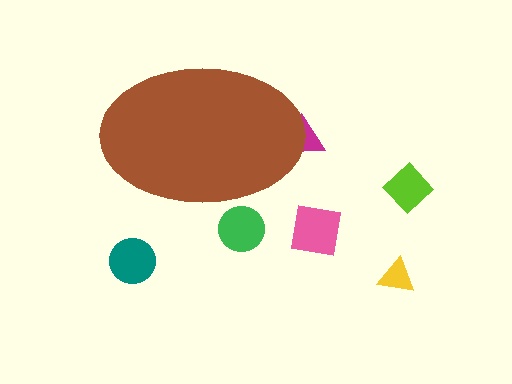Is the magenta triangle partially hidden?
Yes, the magenta triangle is partially hidden behind the brown ellipse.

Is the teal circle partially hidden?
No, the teal circle is fully visible.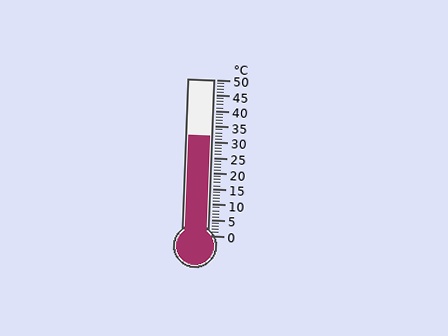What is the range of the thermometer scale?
The thermometer scale ranges from 0°C to 50°C.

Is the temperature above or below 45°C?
The temperature is below 45°C.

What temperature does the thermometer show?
The thermometer shows approximately 32°C.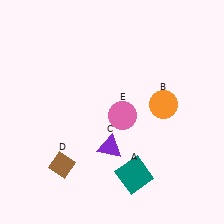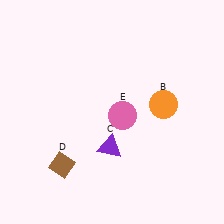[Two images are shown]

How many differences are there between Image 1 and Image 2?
There is 1 difference between the two images.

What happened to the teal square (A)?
The teal square (A) was removed in Image 2. It was in the bottom-right area of Image 1.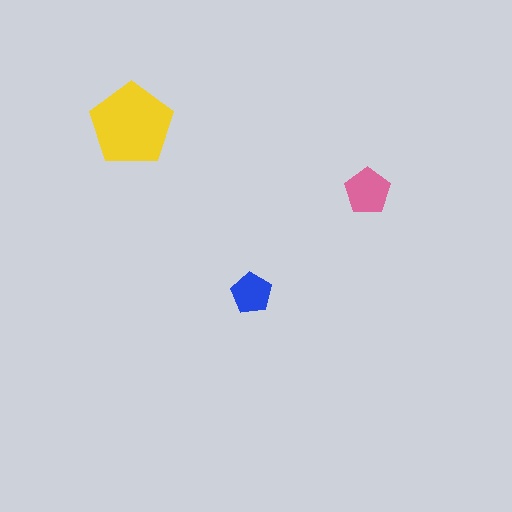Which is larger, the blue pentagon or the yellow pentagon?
The yellow one.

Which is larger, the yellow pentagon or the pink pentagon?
The yellow one.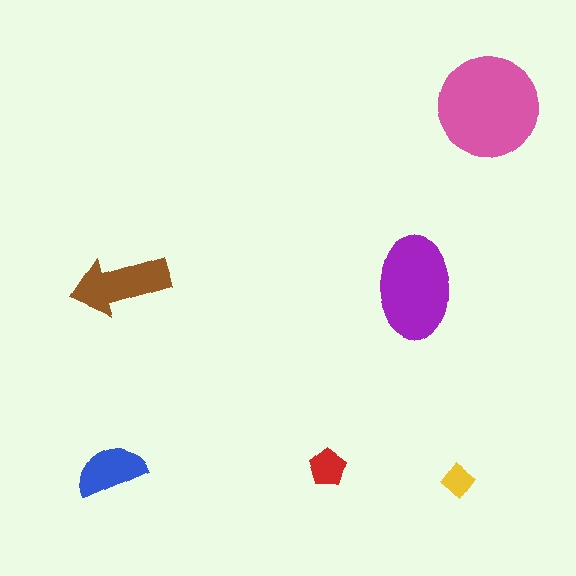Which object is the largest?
The pink circle.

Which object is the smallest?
The yellow diamond.